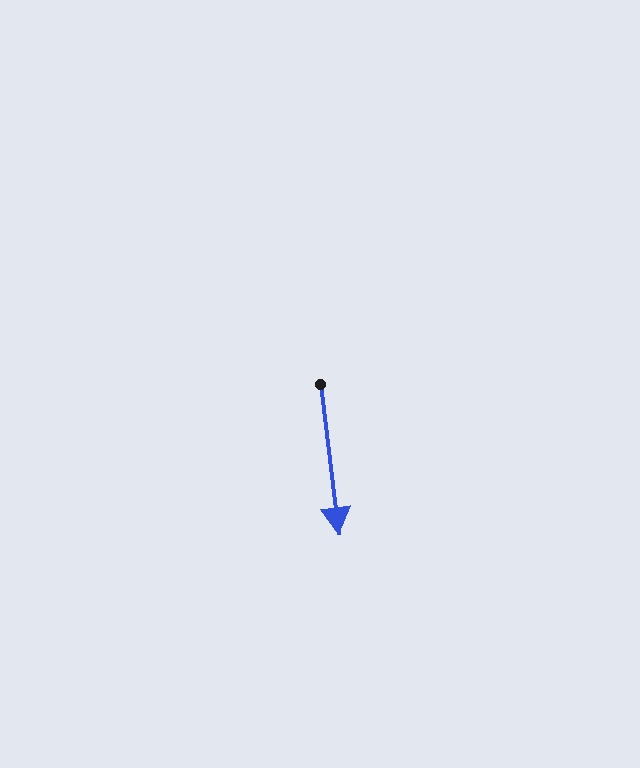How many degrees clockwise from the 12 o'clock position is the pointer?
Approximately 173 degrees.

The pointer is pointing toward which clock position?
Roughly 6 o'clock.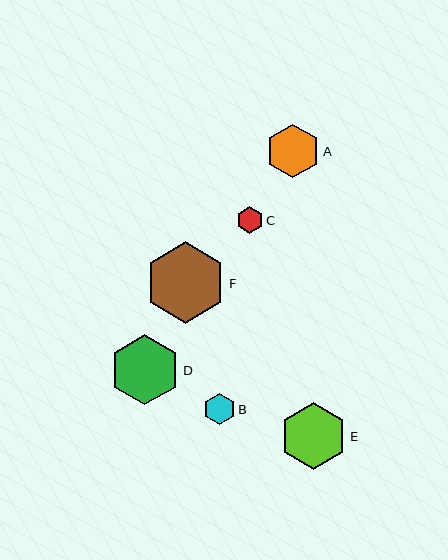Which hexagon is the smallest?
Hexagon C is the smallest with a size of approximately 27 pixels.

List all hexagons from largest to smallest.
From largest to smallest: F, D, E, A, B, C.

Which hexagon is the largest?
Hexagon F is the largest with a size of approximately 82 pixels.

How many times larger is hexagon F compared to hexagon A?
Hexagon F is approximately 1.5 times the size of hexagon A.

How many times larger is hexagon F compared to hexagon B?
Hexagon F is approximately 2.6 times the size of hexagon B.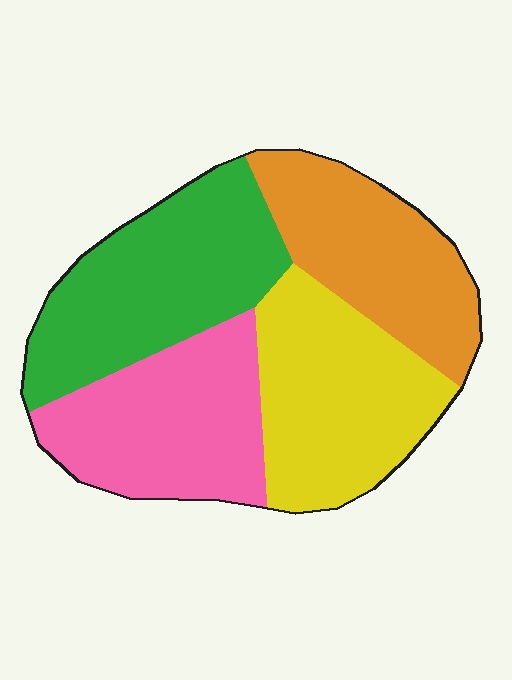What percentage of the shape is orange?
Orange covers around 20% of the shape.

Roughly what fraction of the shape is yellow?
Yellow takes up between a quarter and a half of the shape.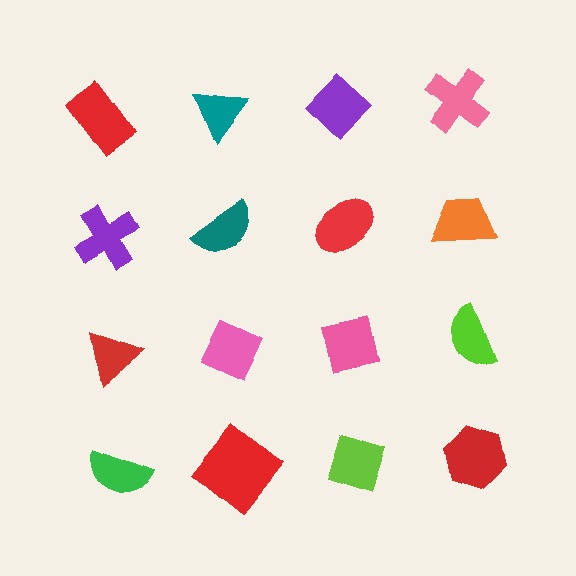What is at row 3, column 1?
A red triangle.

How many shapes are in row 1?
4 shapes.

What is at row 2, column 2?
A teal semicircle.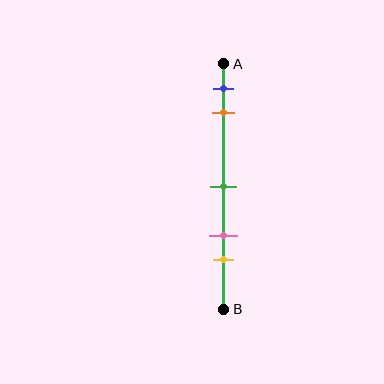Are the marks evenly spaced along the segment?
No, the marks are not evenly spaced.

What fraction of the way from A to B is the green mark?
The green mark is approximately 50% (0.5) of the way from A to B.